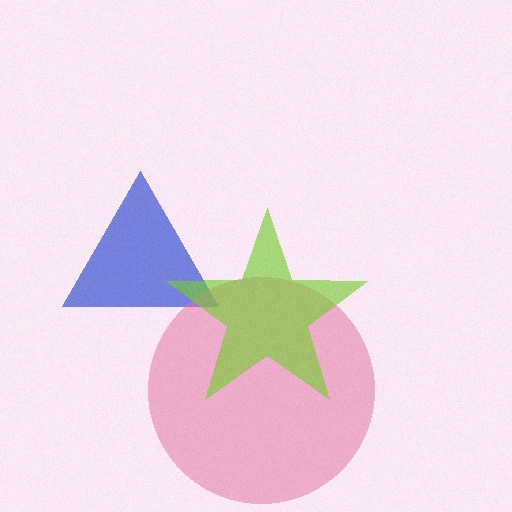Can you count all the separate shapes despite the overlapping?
Yes, there are 3 separate shapes.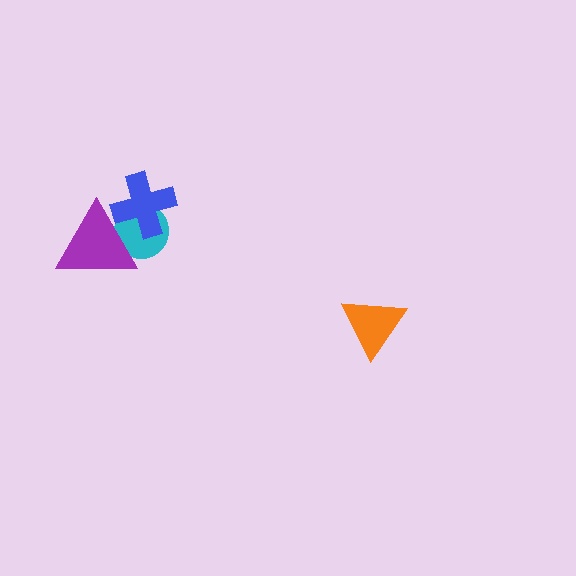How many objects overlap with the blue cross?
2 objects overlap with the blue cross.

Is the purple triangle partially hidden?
No, no other shape covers it.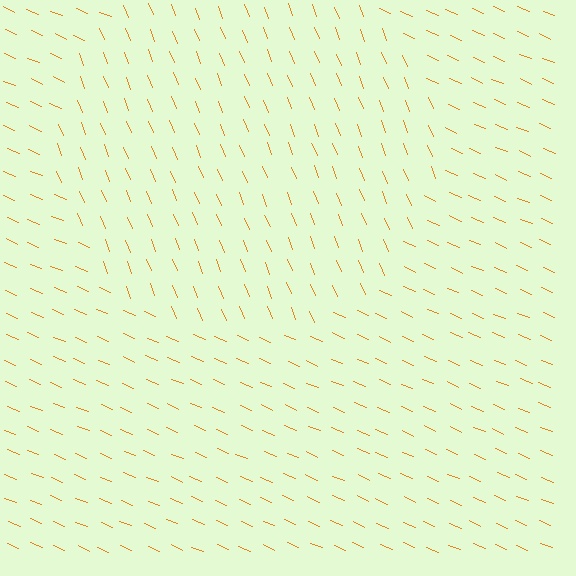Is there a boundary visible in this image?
Yes, there is a texture boundary formed by a change in line orientation.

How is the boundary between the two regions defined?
The boundary is defined purely by a change in line orientation (approximately 45 degrees difference). All lines are the same color and thickness.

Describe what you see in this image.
The image is filled with small orange line segments. A circle region in the image has lines oriented differently from the surrounding lines, creating a visible texture boundary.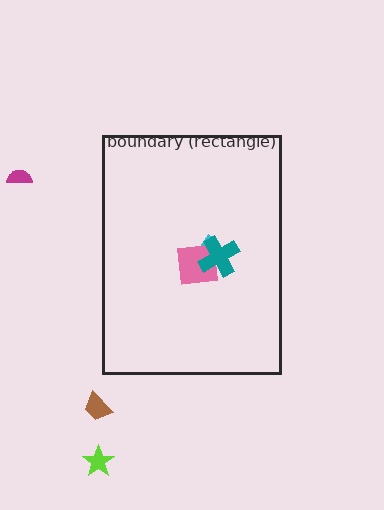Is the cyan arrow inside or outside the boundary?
Inside.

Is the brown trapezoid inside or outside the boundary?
Outside.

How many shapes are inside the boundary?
3 inside, 3 outside.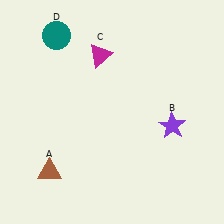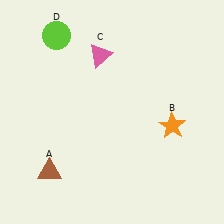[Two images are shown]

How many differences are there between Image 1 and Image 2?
There are 3 differences between the two images.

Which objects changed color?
B changed from purple to orange. C changed from magenta to pink. D changed from teal to lime.